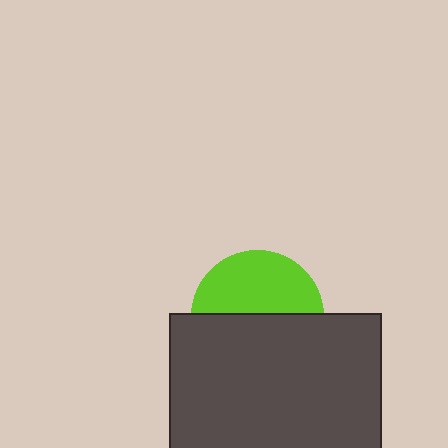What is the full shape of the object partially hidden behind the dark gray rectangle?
The partially hidden object is a lime circle.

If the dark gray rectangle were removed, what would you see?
You would see the complete lime circle.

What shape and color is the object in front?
The object in front is a dark gray rectangle.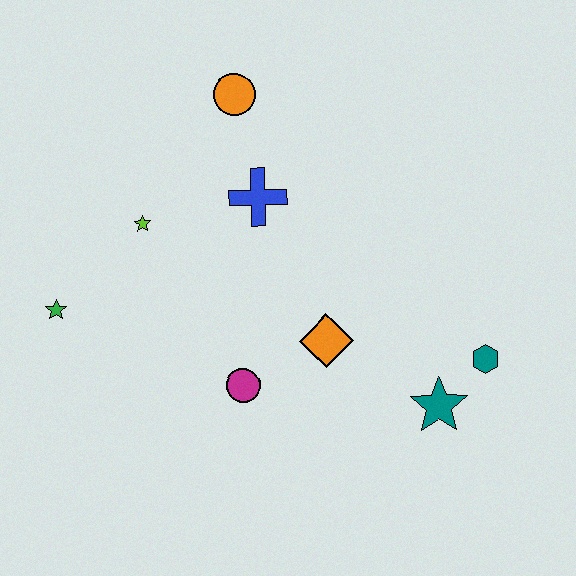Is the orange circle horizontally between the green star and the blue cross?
Yes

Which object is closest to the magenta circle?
The orange diamond is closest to the magenta circle.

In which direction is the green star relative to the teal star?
The green star is to the left of the teal star.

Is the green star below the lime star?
Yes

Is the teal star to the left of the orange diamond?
No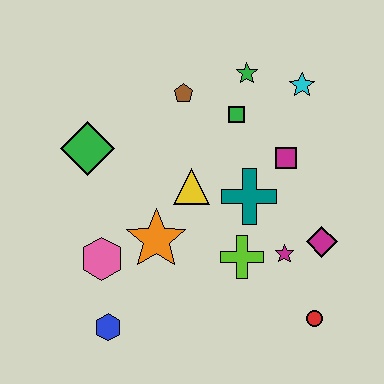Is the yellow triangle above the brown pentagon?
No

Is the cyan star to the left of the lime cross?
No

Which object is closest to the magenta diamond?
The magenta star is closest to the magenta diamond.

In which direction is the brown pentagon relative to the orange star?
The brown pentagon is above the orange star.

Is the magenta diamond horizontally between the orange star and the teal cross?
No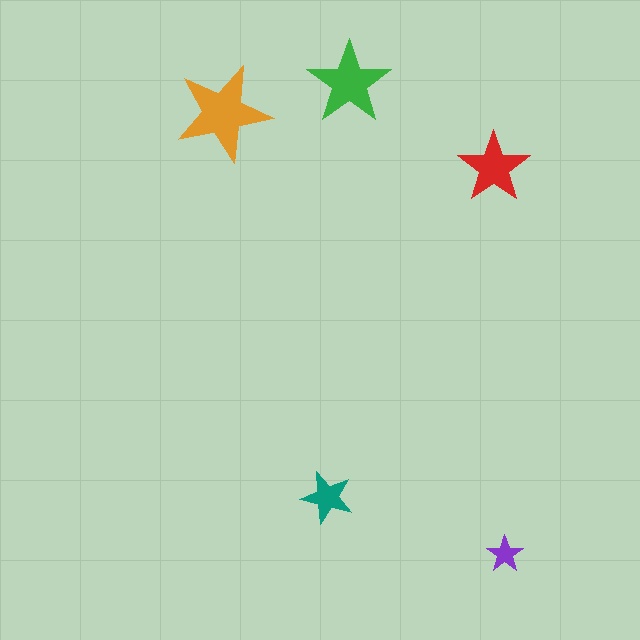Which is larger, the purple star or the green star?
The green one.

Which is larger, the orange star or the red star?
The orange one.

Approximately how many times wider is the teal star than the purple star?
About 1.5 times wider.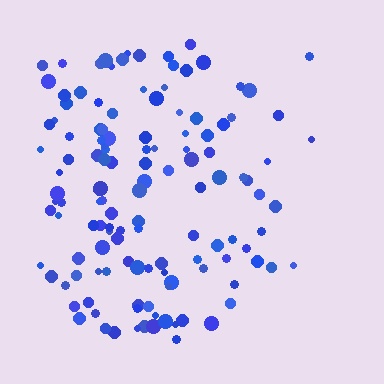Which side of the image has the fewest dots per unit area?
The right.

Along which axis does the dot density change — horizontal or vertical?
Horizontal.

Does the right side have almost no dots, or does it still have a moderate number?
Still a moderate number, just noticeably fewer than the left.